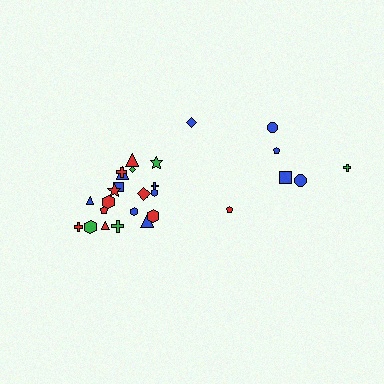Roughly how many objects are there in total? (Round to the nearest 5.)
Roughly 30 objects in total.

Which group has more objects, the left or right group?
The left group.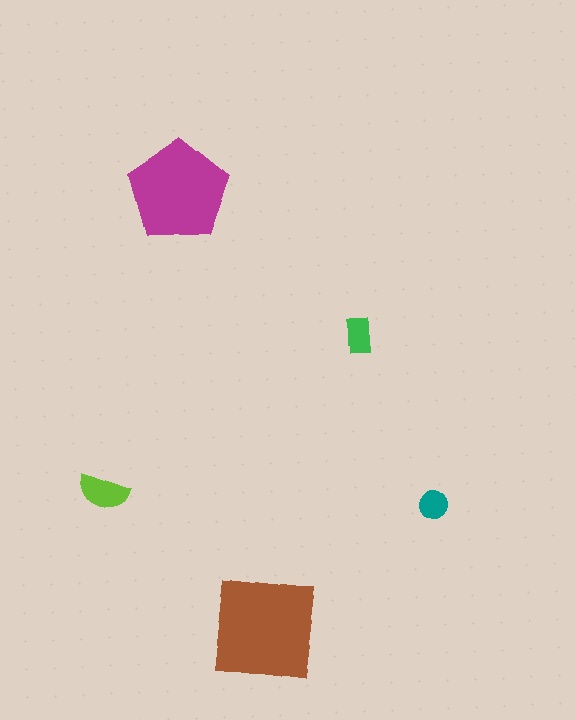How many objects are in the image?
There are 5 objects in the image.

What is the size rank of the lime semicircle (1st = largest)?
3rd.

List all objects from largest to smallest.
The brown square, the magenta pentagon, the lime semicircle, the green rectangle, the teal circle.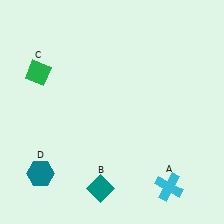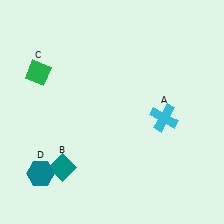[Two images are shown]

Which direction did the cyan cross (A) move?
The cyan cross (A) moved up.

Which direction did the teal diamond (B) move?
The teal diamond (B) moved left.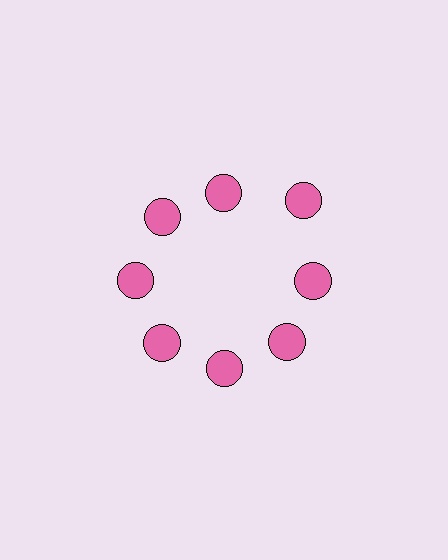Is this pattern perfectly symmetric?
No. The 8 pink circles are arranged in a ring, but one element near the 2 o'clock position is pushed outward from the center, breaking the 8-fold rotational symmetry.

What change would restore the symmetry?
The symmetry would be restored by moving it inward, back onto the ring so that all 8 circles sit at equal angles and equal distance from the center.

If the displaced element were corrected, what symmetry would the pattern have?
It would have 8-fold rotational symmetry — the pattern would map onto itself every 45 degrees.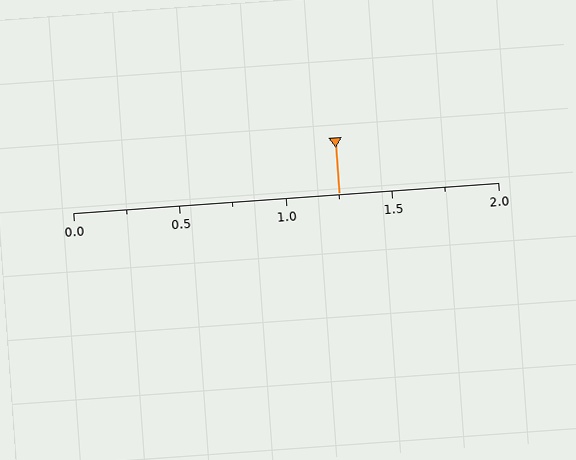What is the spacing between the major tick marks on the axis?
The major ticks are spaced 0.5 apart.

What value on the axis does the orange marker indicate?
The marker indicates approximately 1.25.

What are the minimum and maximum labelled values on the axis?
The axis runs from 0.0 to 2.0.